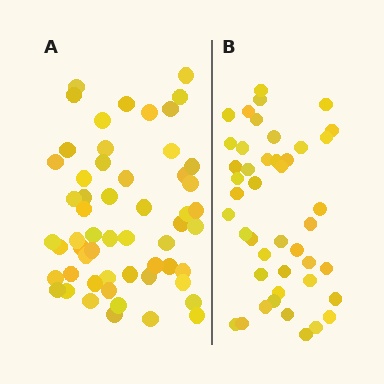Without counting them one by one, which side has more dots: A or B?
Region A (the left region) has more dots.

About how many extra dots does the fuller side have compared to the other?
Region A has roughly 12 or so more dots than region B.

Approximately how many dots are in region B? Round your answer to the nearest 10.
About 40 dots. (The exact count is 44, which rounds to 40.)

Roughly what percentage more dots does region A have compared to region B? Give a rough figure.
About 25% more.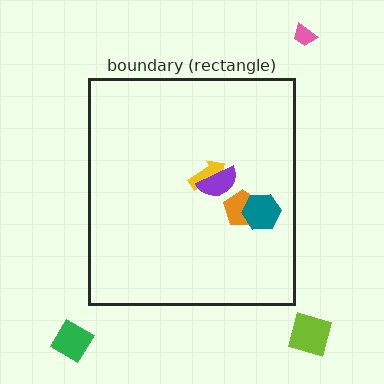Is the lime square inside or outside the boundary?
Outside.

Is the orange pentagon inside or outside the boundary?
Inside.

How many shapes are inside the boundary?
4 inside, 3 outside.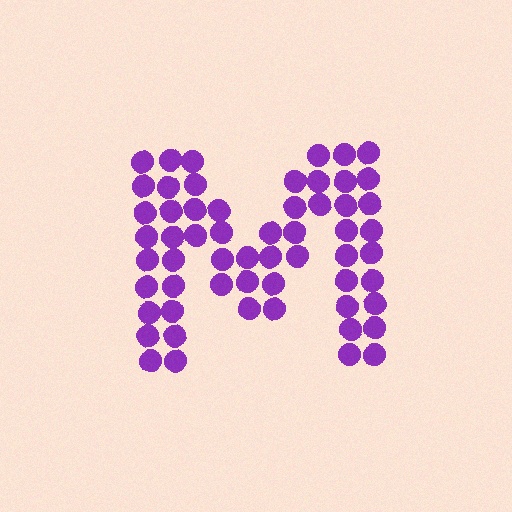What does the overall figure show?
The overall figure shows the letter M.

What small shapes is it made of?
It is made of small circles.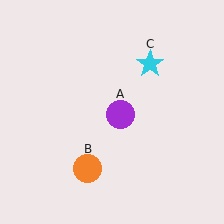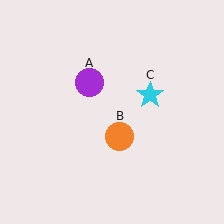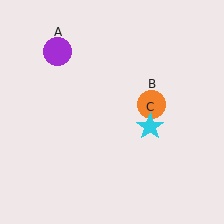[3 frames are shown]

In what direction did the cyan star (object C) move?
The cyan star (object C) moved down.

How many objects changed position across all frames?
3 objects changed position: purple circle (object A), orange circle (object B), cyan star (object C).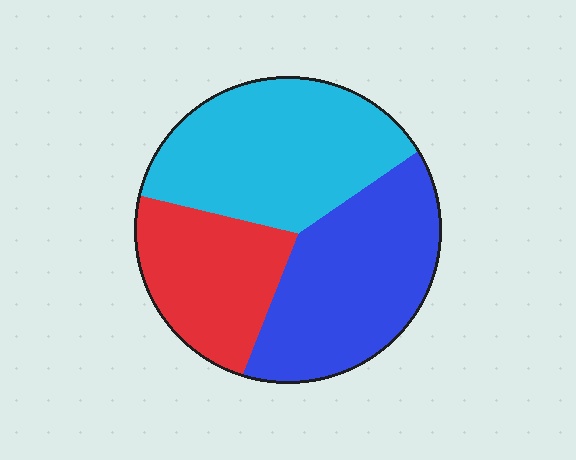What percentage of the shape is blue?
Blue takes up about three eighths (3/8) of the shape.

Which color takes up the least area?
Red, at roughly 25%.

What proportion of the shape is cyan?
Cyan covers roughly 40% of the shape.